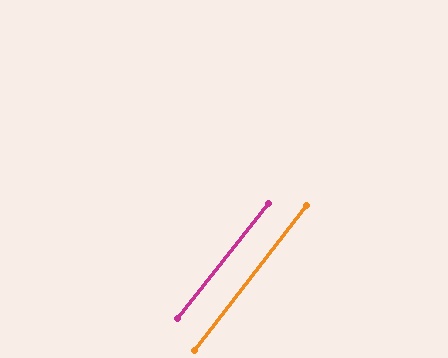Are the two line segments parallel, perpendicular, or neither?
Parallel — their directions differ by only 0.7°.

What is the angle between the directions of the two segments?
Approximately 1 degree.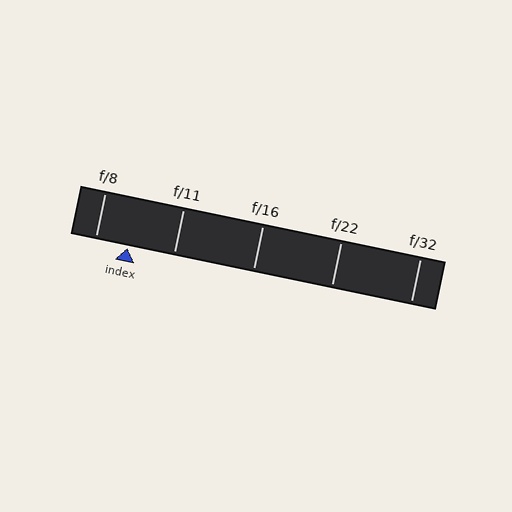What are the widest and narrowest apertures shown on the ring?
The widest aperture shown is f/8 and the narrowest is f/32.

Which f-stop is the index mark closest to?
The index mark is closest to f/8.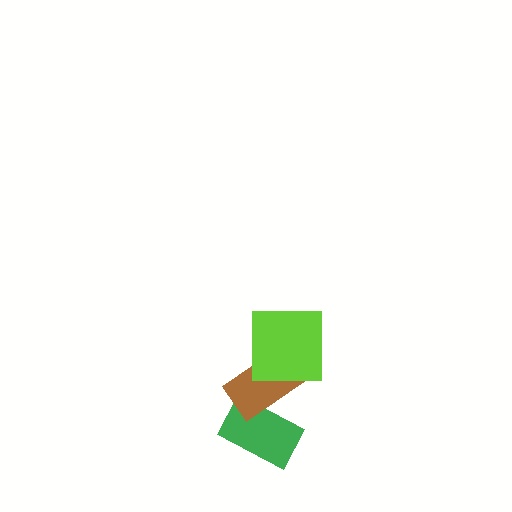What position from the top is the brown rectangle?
The brown rectangle is 2nd from the top.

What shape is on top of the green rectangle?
The brown rectangle is on top of the green rectangle.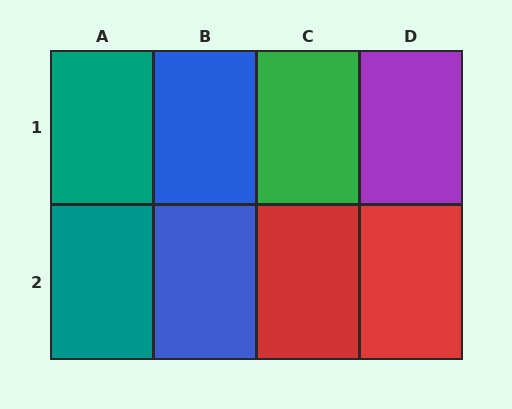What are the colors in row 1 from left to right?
Teal, blue, green, purple.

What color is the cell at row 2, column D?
Red.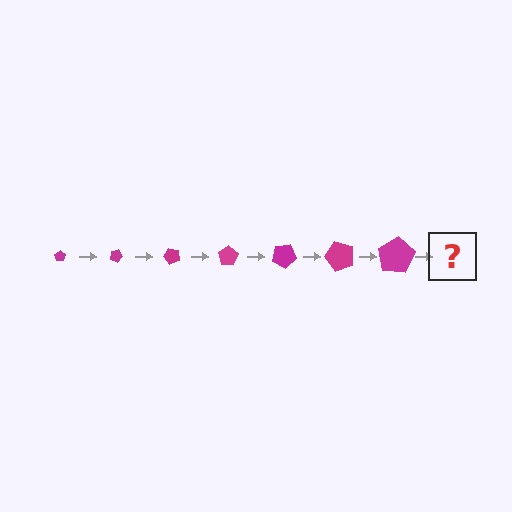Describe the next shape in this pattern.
It should be a pentagon, larger than the previous one and rotated 175 degrees from the start.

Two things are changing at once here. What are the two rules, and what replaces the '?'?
The two rules are that the pentagon grows larger each step and it rotates 25 degrees each step. The '?' should be a pentagon, larger than the previous one and rotated 175 degrees from the start.